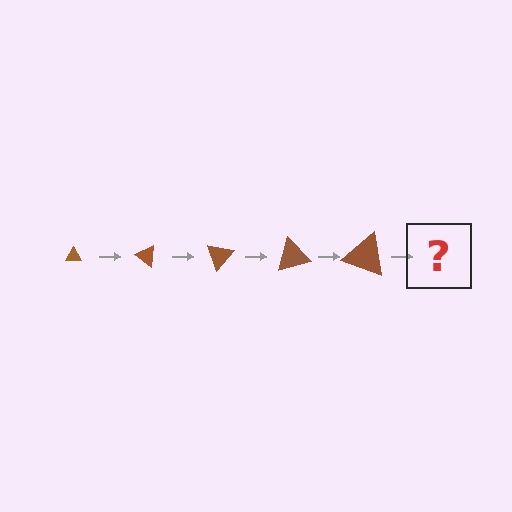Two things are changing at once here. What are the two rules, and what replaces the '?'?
The two rules are that the triangle grows larger each step and it rotates 35 degrees each step. The '?' should be a triangle, larger than the previous one and rotated 175 degrees from the start.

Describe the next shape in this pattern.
It should be a triangle, larger than the previous one and rotated 175 degrees from the start.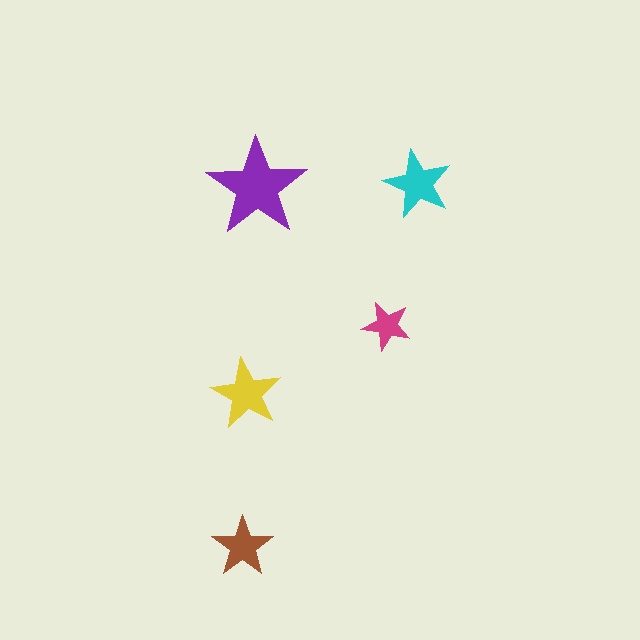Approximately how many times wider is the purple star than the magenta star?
About 2 times wider.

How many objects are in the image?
There are 5 objects in the image.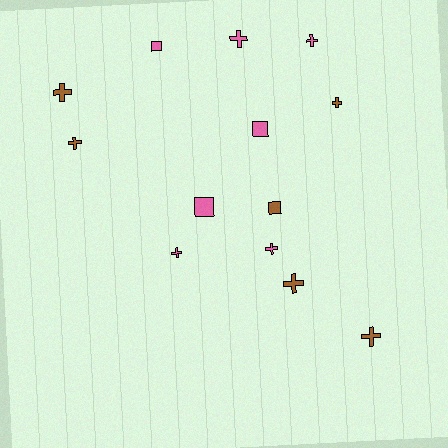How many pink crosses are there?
There are 4 pink crosses.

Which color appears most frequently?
Pink, with 7 objects.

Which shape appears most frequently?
Cross, with 9 objects.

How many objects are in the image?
There are 13 objects.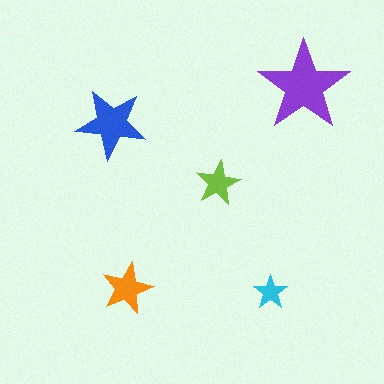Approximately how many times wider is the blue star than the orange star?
About 1.5 times wider.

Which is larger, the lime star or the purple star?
The purple one.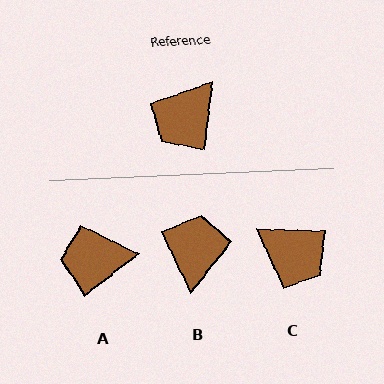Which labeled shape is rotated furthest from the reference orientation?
B, about 147 degrees away.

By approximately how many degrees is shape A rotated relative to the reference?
Approximately 46 degrees clockwise.